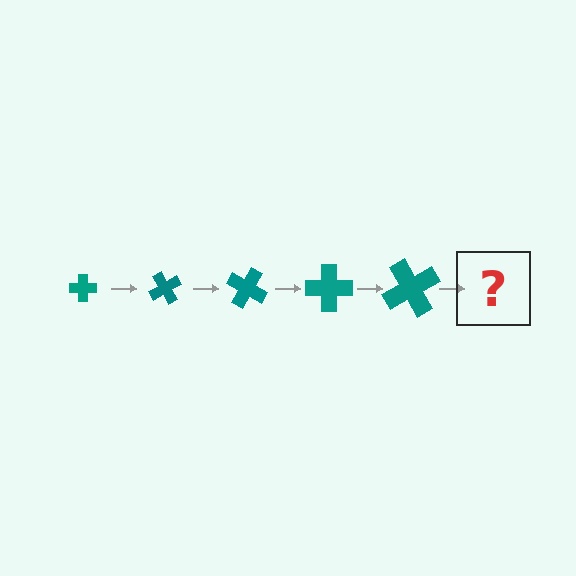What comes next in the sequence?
The next element should be a cross, larger than the previous one and rotated 300 degrees from the start.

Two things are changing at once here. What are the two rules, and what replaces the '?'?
The two rules are that the cross grows larger each step and it rotates 60 degrees each step. The '?' should be a cross, larger than the previous one and rotated 300 degrees from the start.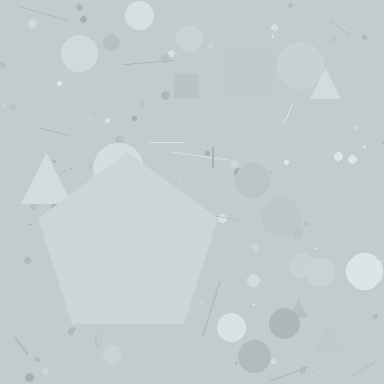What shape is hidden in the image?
A pentagon is hidden in the image.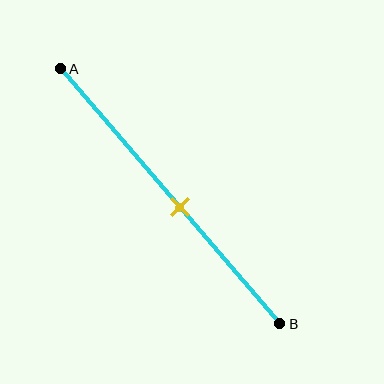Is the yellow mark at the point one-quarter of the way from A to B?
No, the mark is at about 55% from A, not at the 25% one-quarter point.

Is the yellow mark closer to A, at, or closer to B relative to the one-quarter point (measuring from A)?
The yellow mark is closer to point B than the one-quarter point of segment AB.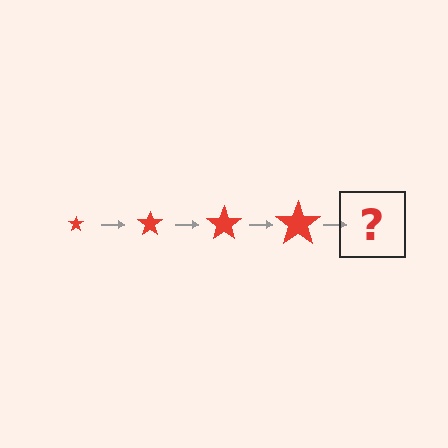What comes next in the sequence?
The next element should be a red star, larger than the previous one.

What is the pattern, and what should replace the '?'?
The pattern is that the star gets progressively larger each step. The '?' should be a red star, larger than the previous one.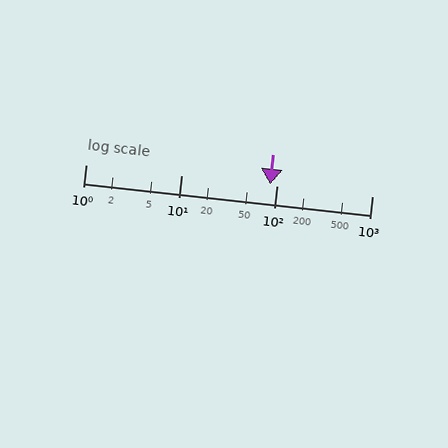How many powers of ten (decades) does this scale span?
The scale spans 3 decades, from 1 to 1000.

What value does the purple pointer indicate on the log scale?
The pointer indicates approximately 85.